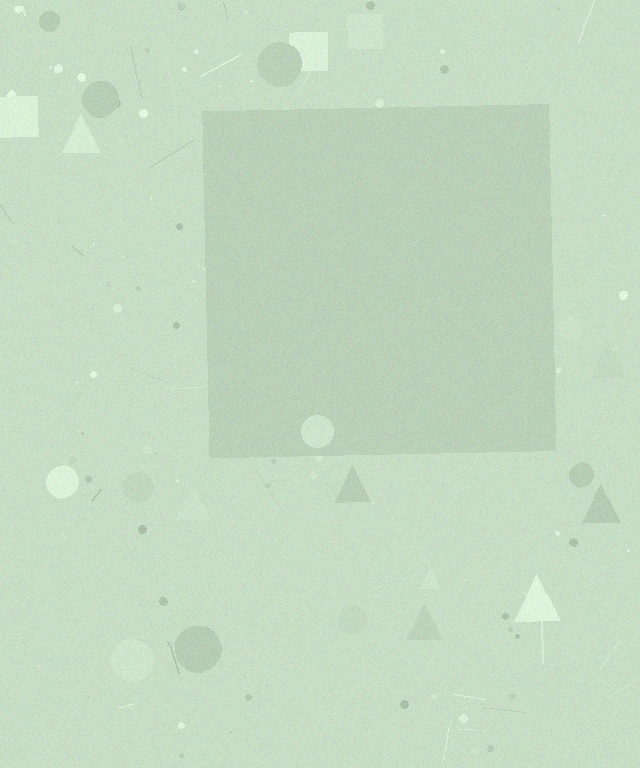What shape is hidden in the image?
A square is hidden in the image.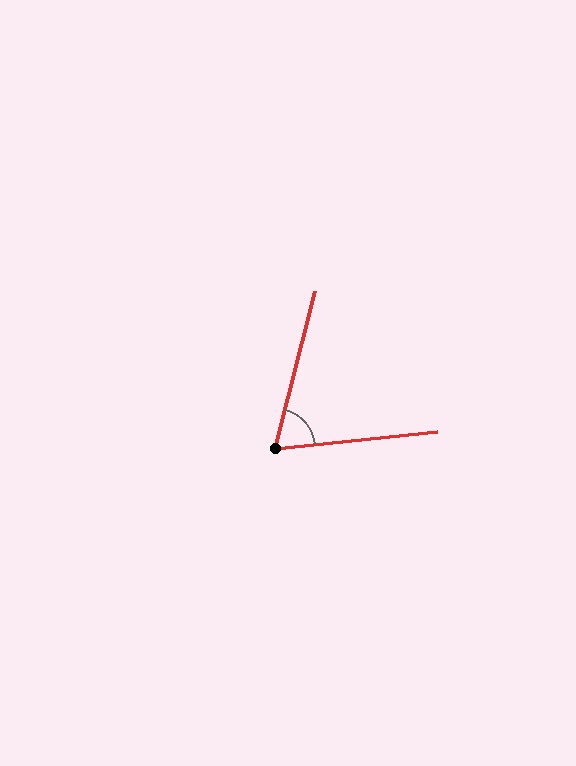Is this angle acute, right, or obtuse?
It is acute.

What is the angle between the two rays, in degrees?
Approximately 70 degrees.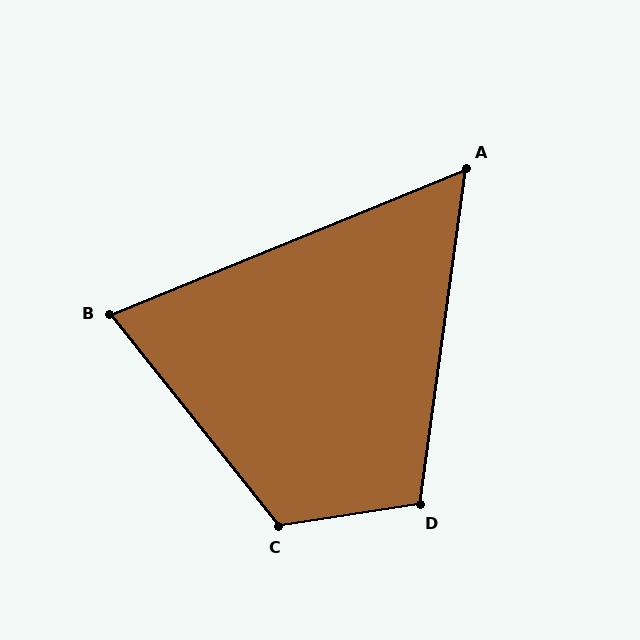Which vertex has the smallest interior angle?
A, at approximately 60 degrees.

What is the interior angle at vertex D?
Approximately 106 degrees (obtuse).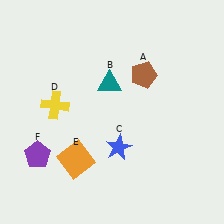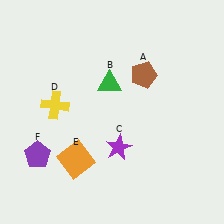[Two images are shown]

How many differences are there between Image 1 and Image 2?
There are 2 differences between the two images.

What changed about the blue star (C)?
In Image 1, C is blue. In Image 2, it changed to purple.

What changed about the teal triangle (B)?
In Image 1, B is teal. In Image 2, it changed to green.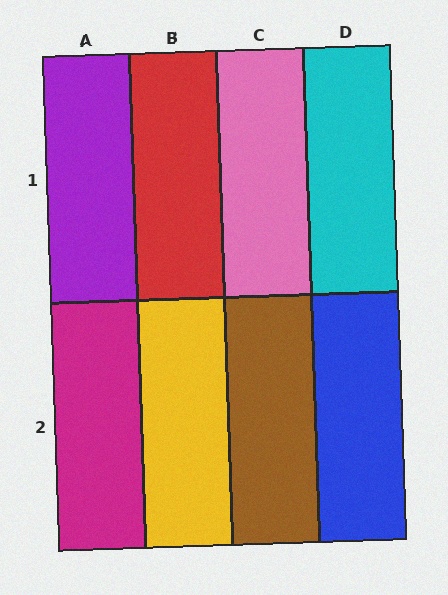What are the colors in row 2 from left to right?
Magenta, yellow, brown, blue.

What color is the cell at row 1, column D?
Cyan.